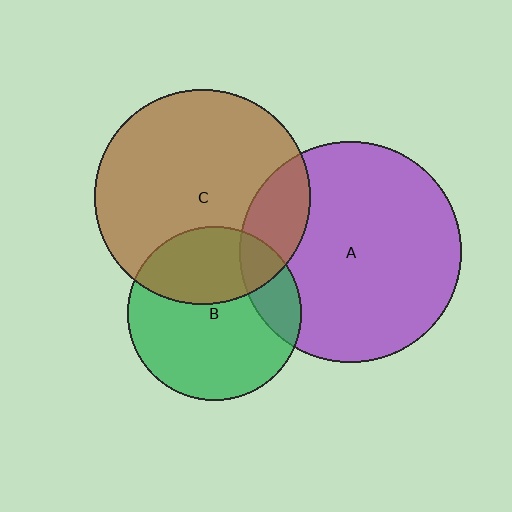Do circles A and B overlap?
Yes.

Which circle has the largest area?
Circle A (purple).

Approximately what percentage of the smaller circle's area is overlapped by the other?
Approximately 20%.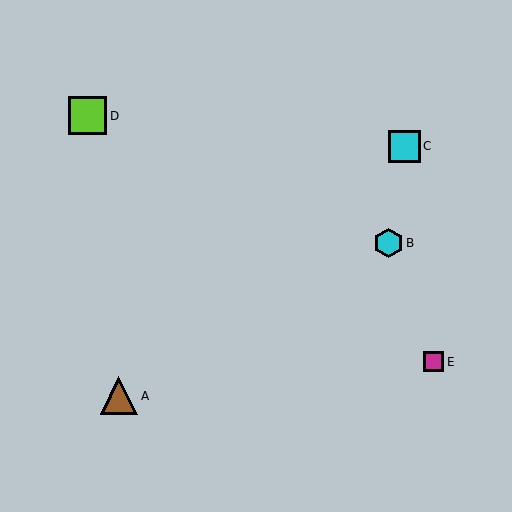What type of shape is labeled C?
Shape C is a cyan square.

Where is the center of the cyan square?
The center of the cyan square is at (404, 146).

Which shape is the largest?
The lime square (labeled D) is the largest.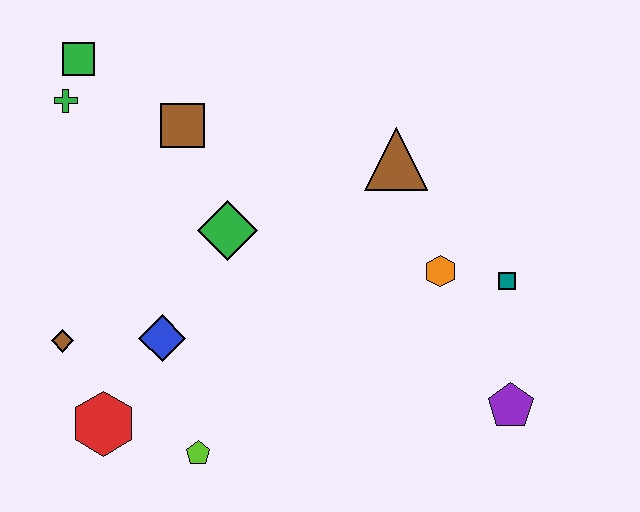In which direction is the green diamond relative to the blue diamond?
The green diamond is above the blue diamond.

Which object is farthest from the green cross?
The purple pentagon is farthest from the green cross.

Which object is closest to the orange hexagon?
The teal square is closest to the orange hexagon.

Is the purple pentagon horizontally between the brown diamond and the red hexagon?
No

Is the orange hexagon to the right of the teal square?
No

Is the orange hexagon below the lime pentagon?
No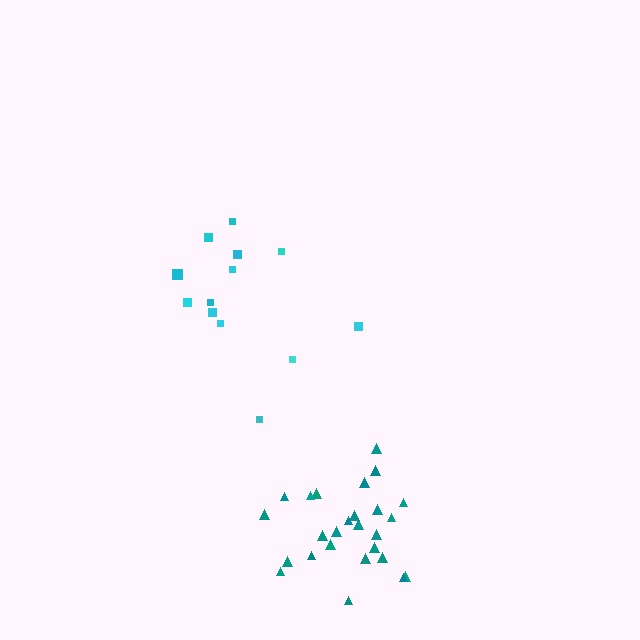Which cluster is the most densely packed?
Teal.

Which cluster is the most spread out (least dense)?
Cyan.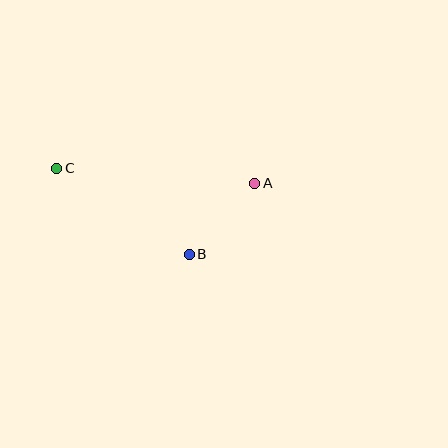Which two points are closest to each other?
Points A and B are closest to each other.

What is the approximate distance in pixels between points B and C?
The distance between B and C is approximately 158 pixels.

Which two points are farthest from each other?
Points A and C are farthest from each other.